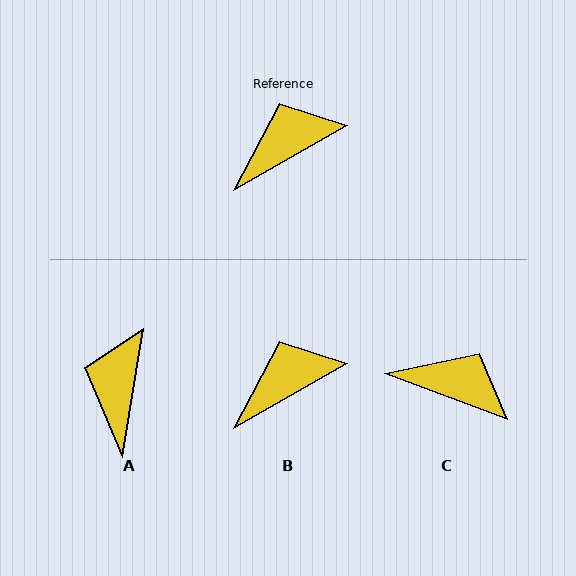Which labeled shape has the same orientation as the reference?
B.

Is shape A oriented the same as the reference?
No, it is off by about 51 degrees.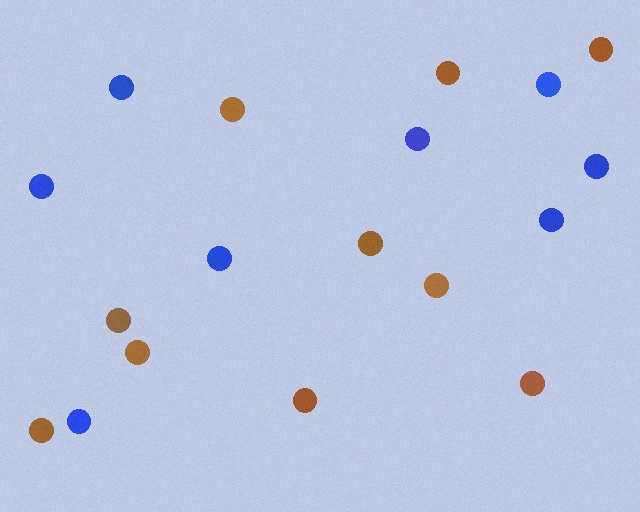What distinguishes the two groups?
There are 2 groups: one group of brown circles (10) and one group of blue circles (8).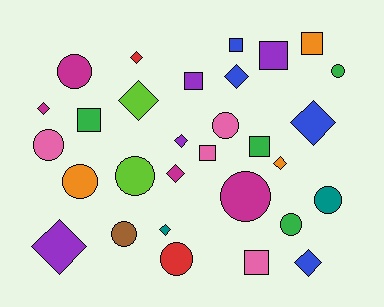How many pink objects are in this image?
There are 4 pink objects.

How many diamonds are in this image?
There are 11 diamonds.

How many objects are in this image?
There are 30 objects.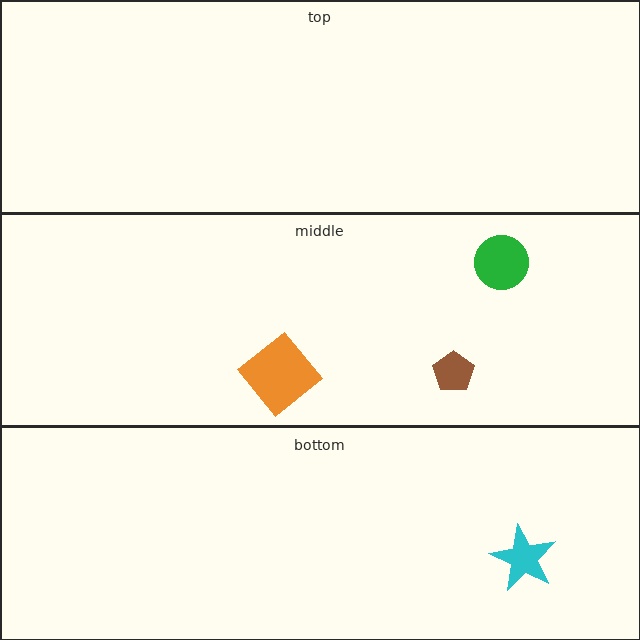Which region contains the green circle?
The middle region.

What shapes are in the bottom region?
The cyan star.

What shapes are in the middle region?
The blue cross, the orange diamond, the green circle, the brown pentagon.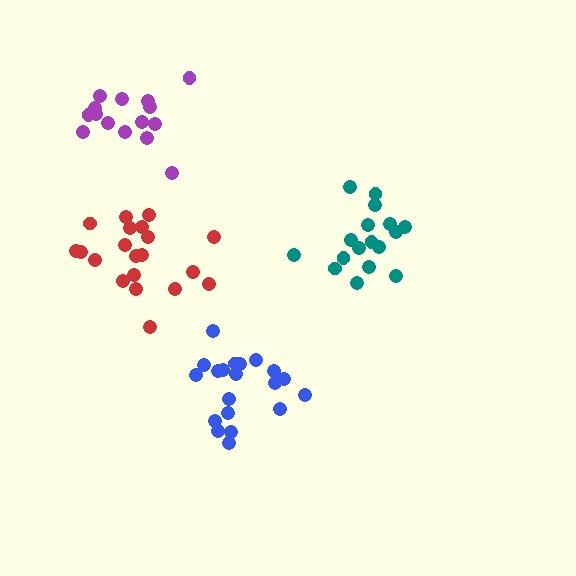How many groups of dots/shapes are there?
There are 4 groups.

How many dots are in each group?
Group 1: 15 dots, Group 2: 17 dots, Group 3: 20 dots, Group 4: 20 dots (72 total).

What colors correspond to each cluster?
The clusters are colored: purple, teal, blue, red.